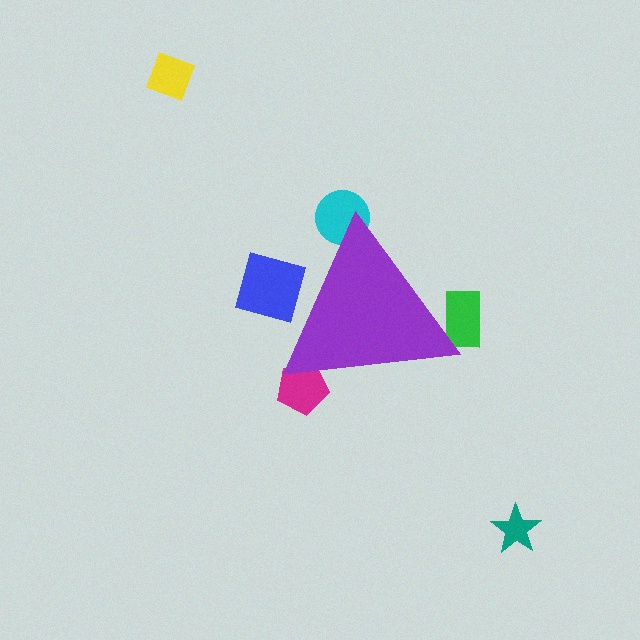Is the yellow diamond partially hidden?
No, the yellow diamond is fully visible.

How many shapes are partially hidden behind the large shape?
4 shapes are partially hidden.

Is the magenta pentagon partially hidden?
Yes, the magenta pentagon is partially hidden behind the purple triangle.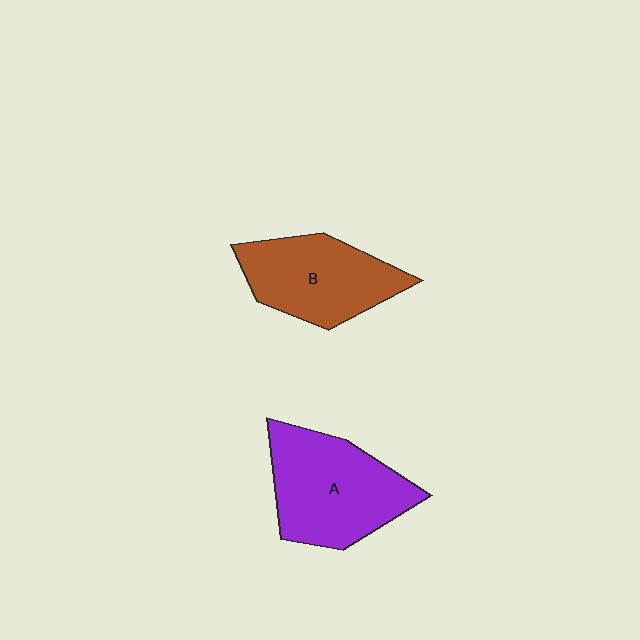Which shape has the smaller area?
Shape B (brown).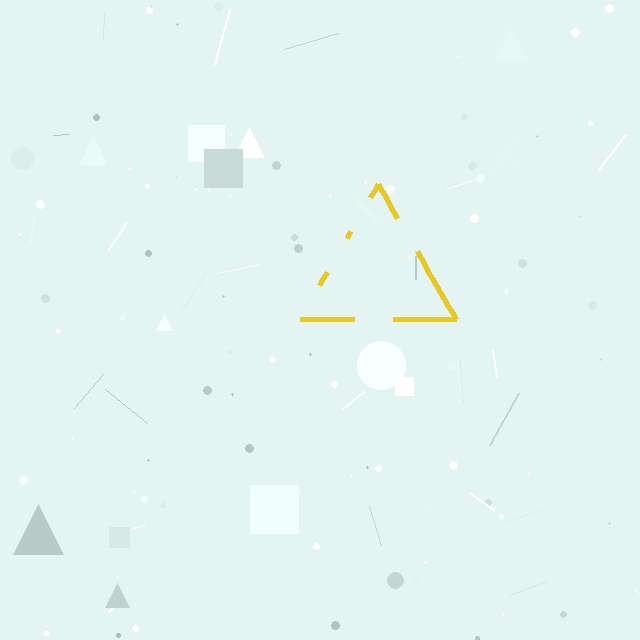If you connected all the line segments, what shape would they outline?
They would outline a triangle.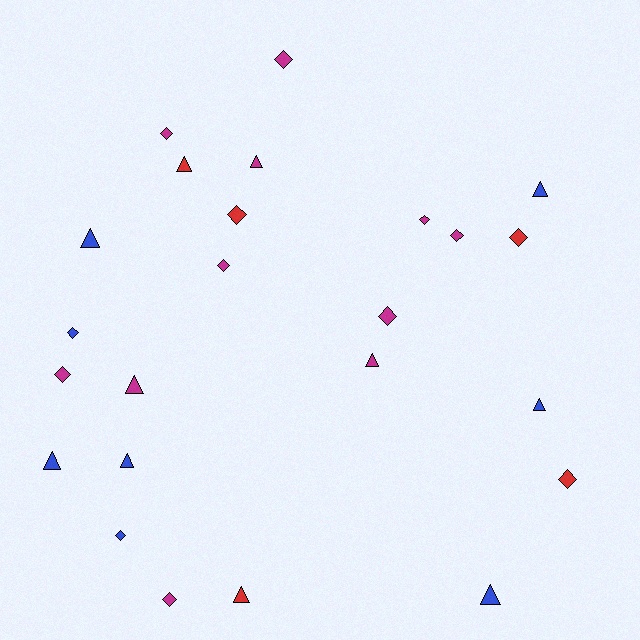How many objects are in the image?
There are 24 objects.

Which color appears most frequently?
Magenta, with 11 objects.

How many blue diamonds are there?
There are 2 blue diamonds.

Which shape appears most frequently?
Diamond, with 13 objects.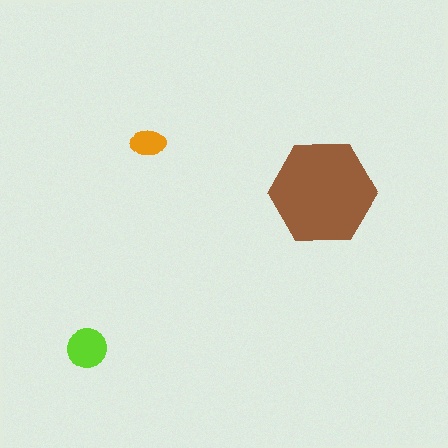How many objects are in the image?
There are 3 objects in the image.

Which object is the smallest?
The orange ellipse.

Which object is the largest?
The brown hexagon.